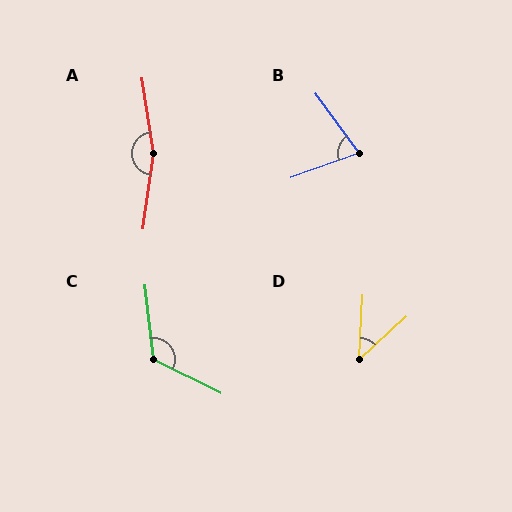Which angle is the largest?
A, at approximately 164 degrees.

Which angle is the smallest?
D, at approximately 44 degrees.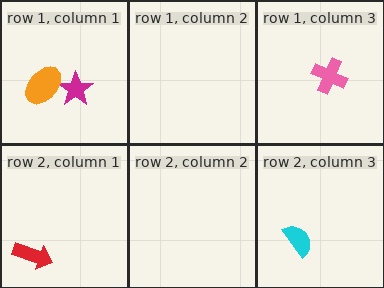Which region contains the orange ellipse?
The row 1, column 1 region.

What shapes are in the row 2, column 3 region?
The cyan semicircle.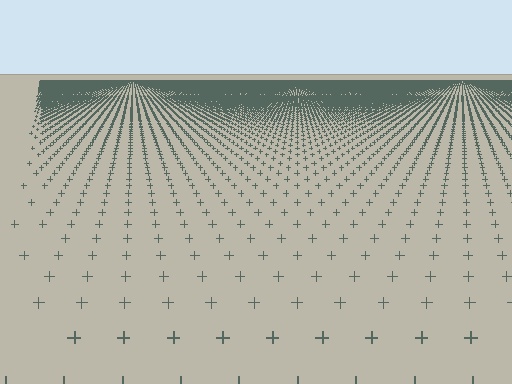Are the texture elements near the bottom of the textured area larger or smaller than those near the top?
Larger. Near the bottom, elements are closer to the viewer and appear at a bigger on-screen size.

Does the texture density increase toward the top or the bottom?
Density increases toward the top.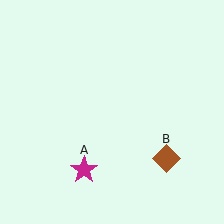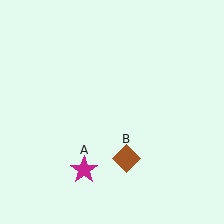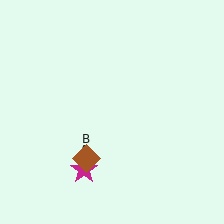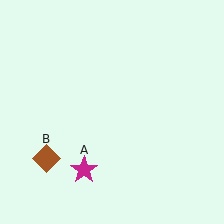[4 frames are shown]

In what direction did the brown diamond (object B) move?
The brown diamond (object B) moved left.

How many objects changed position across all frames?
1 object changed position: brown diamond (object B).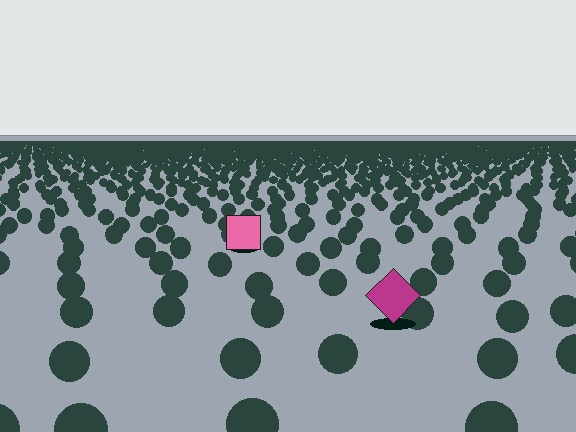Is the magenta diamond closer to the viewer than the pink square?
Yes. The magenta diamond is closer — you can tell from the texture gradient: the ground texture is coarser near it.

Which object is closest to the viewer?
The magenta diamond is closest. The texture marks near it are larger and more spread out.